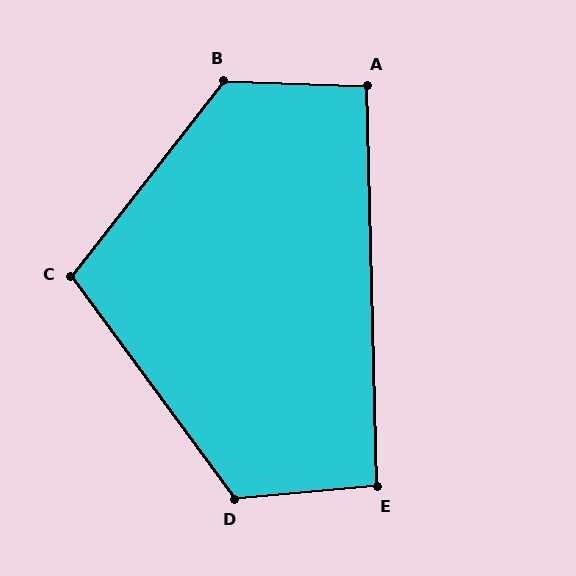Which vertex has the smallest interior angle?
A, at approximately 93 degrees.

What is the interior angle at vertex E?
Approximately 94 degrees (approximately right).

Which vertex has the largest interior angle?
B, at approximately 126 degrees.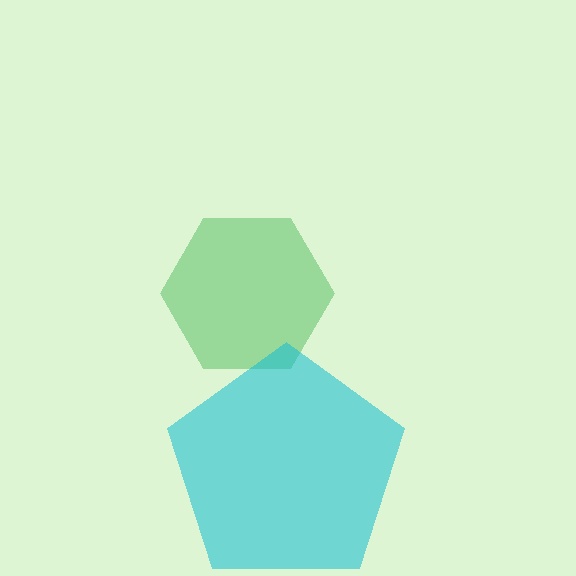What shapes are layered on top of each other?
The layered shapes are: a green hexagon, a cyan pentagon.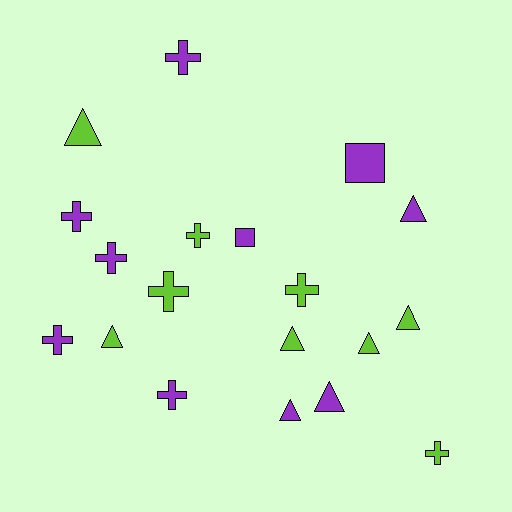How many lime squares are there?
There are no lime squares.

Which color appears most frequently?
Purple, with 10 objects.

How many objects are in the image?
There are 19 objects.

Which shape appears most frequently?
Cross, with 9 objects.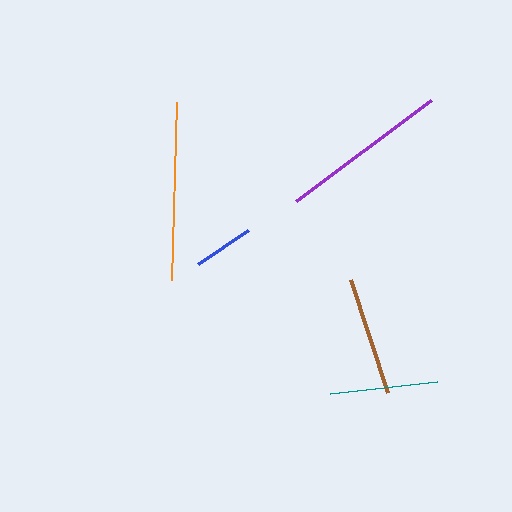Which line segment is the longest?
The orange line is the longest at approximately 178 pixels.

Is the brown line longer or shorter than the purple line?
The purple line is longer than the brown line.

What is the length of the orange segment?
The orange segment is approximately 178 pixels long.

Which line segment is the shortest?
The blue line is the shortest at approximately 61 pixels.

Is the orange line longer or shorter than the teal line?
The orange line is longer than the teal line.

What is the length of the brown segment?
The brown segment is approximately 120 pixels long.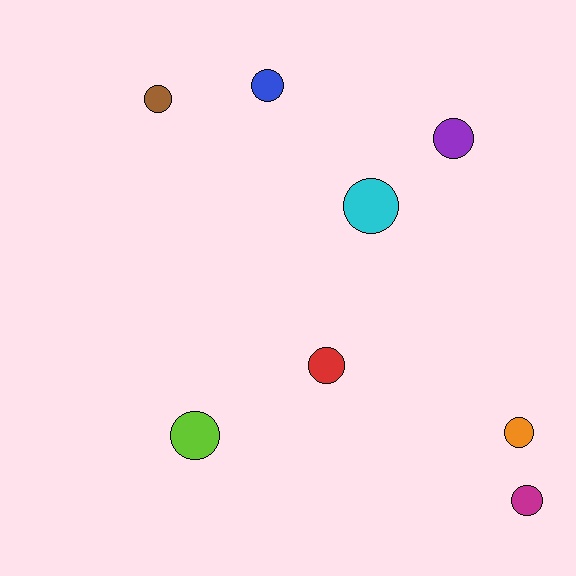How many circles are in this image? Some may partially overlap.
There are 8 circles.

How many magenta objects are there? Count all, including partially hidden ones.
There is 1 magenta object.